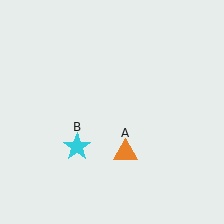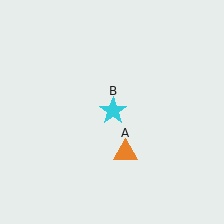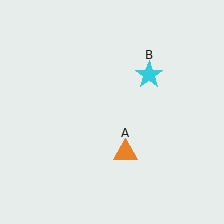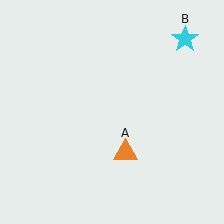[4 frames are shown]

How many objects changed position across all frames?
1 object changed position: cyan star (object B).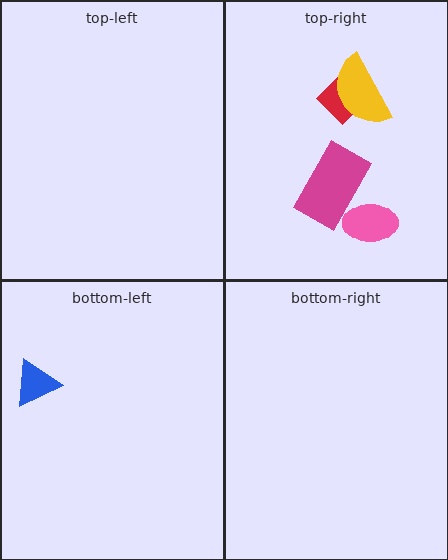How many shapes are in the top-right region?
4.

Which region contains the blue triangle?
The bottom-left region.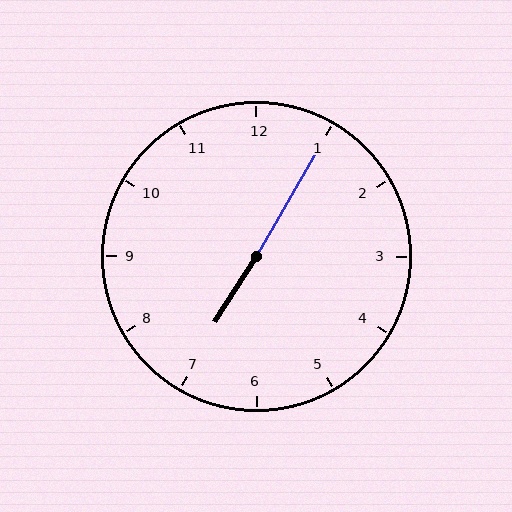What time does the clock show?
7:05.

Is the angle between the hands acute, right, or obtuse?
It is obtuse.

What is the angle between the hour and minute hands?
Approximately 178 degrees.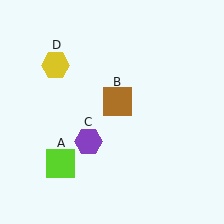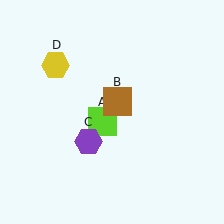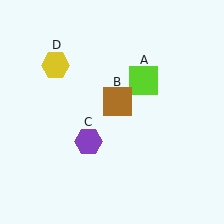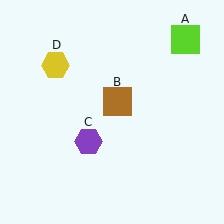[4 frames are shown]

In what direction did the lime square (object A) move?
The lime square (object A) moved up and to the right.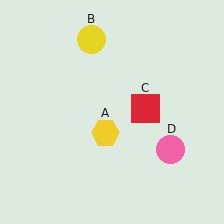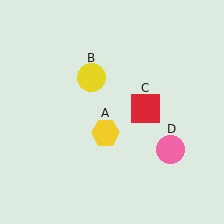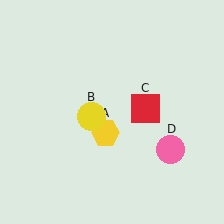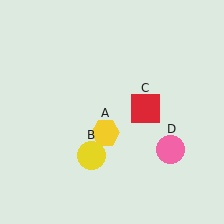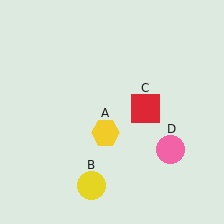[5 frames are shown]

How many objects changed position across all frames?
1 object changed position: yellow circle (object B).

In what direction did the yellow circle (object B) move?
The yellow circle (object B) moved down.